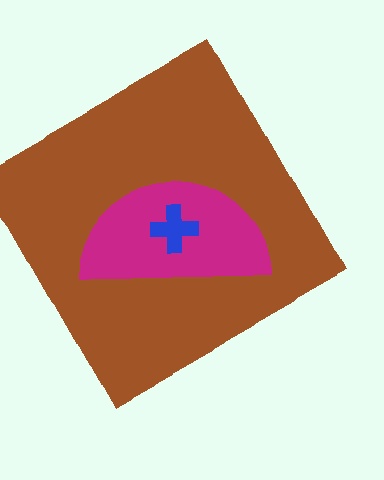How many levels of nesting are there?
3.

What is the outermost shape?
The brown square.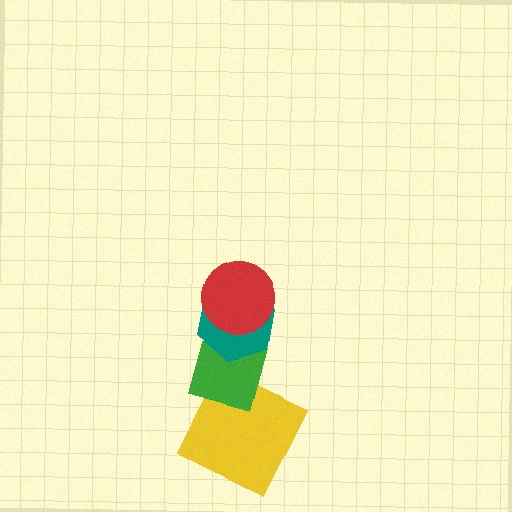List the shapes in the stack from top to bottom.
From top to bottom: the red circle, the teal hexagon, the green diamond, the yellow square.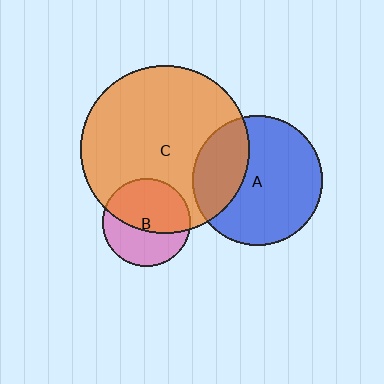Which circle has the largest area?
Circle C (orange).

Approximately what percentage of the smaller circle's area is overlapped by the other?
Approximately 30%.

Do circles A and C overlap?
Yes.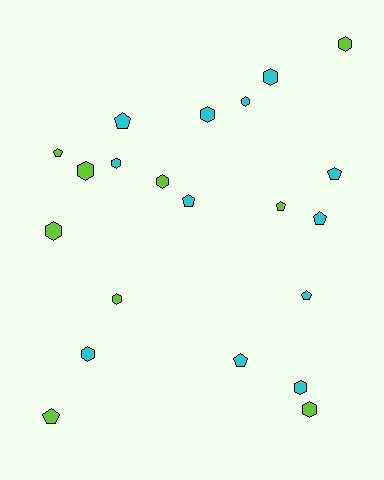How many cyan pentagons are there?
There are 6 cyan pentagons.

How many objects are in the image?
There are 21 objects.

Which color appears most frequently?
Cyan, with 12 objects.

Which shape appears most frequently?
Hexagon, with 12 objects.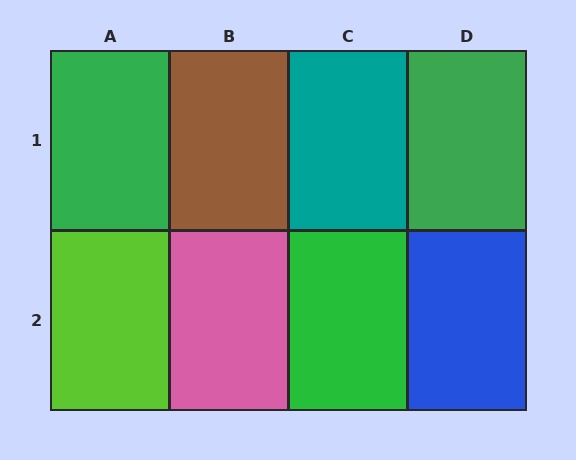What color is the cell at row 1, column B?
Brown.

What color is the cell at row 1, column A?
Green.